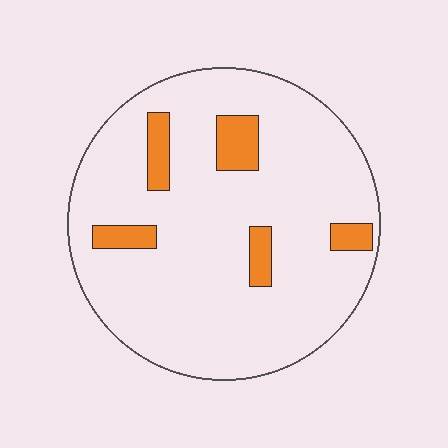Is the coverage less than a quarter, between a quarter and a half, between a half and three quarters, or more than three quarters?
Less than a quarter.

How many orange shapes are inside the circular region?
5.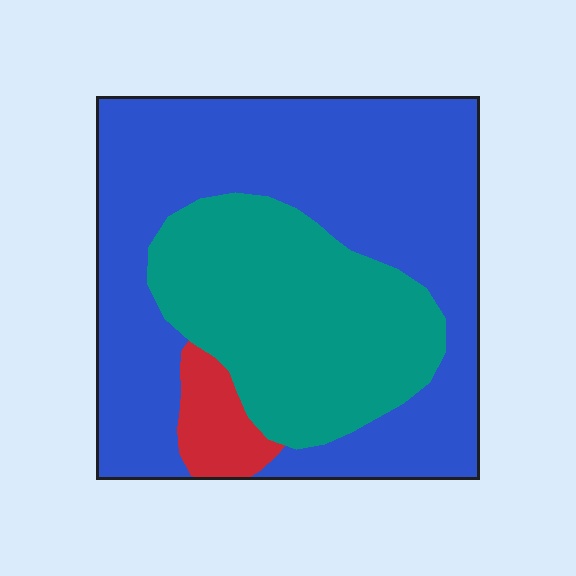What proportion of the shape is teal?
Teal takes up about one third (1/3) of the shape.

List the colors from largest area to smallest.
From largest to smallest: blue, teal, red.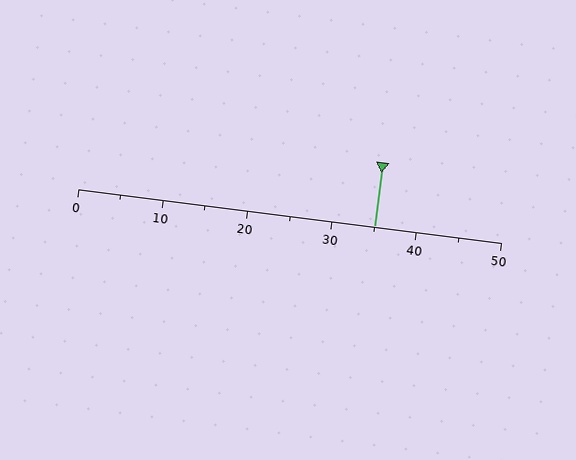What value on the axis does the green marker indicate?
The marker indicates approximately 35.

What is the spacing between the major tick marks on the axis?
The major ticks are spaced 10 apart.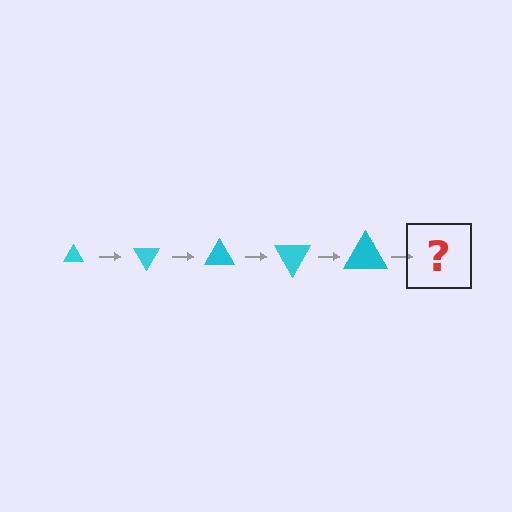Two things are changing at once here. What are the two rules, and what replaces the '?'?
The two rules are that the triangle grows larger each step and it rotates 60 degrees each step. The '?' should be a triangle, larger than the previous one and rotated 300 degrees from the start.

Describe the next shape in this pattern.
It should be a triangle, larger than the previous one and rotated 300 degrees from the start.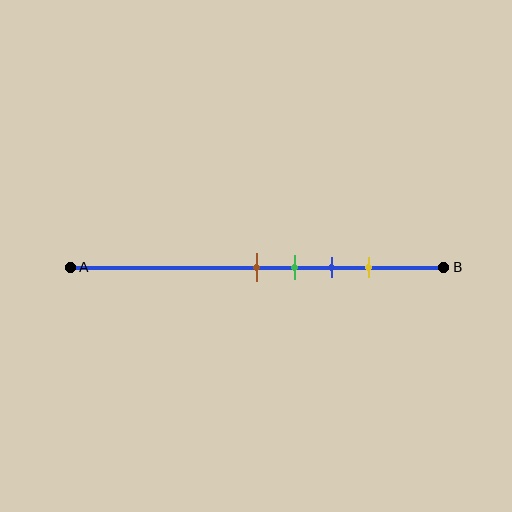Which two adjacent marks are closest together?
The brown and green marks are the closest adjacent pair.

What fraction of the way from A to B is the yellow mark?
The yellow mark is approximately 80% (0.8) of the way from A to B.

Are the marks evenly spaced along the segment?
Yes, the marks are approximately evenly spaced.